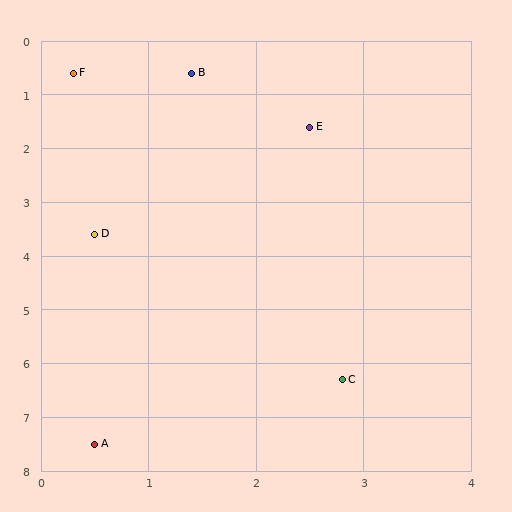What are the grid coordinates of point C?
Point C is at approximately (2.8, 6.3).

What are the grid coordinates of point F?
Point F is at approximately (0.3, 0.6).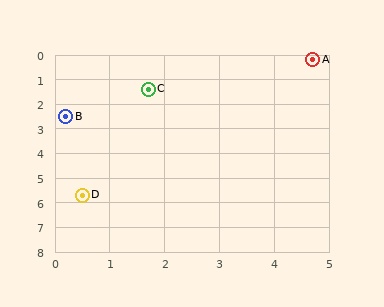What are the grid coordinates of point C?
Point C is at approximately (1.7, 1.4).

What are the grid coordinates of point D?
Point D is at approximately (0.5, 5.7).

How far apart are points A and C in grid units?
Points A and C are about 3.2 grid units apart.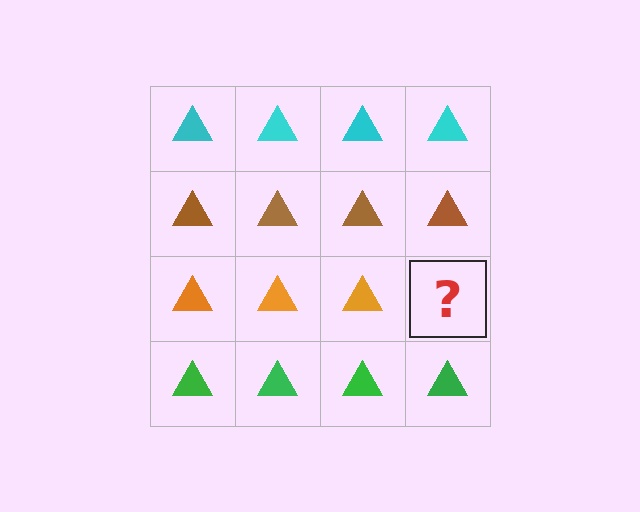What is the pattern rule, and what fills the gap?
The rule is that each row has a consistent color. The gap should be filled with an orange triangle.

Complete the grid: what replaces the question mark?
The question mark should be replaced with an orange triangle.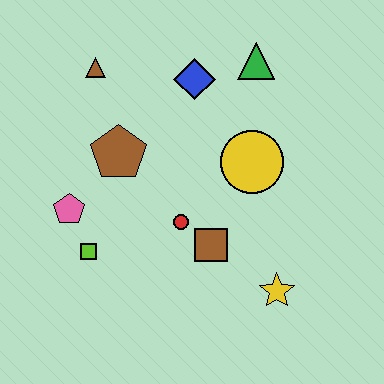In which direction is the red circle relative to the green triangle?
The red circle is below the green triangle.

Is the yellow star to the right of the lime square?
Yes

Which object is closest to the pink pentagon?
The lime square is closest to the pink pentagon.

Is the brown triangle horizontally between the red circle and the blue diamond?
No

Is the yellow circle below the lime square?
No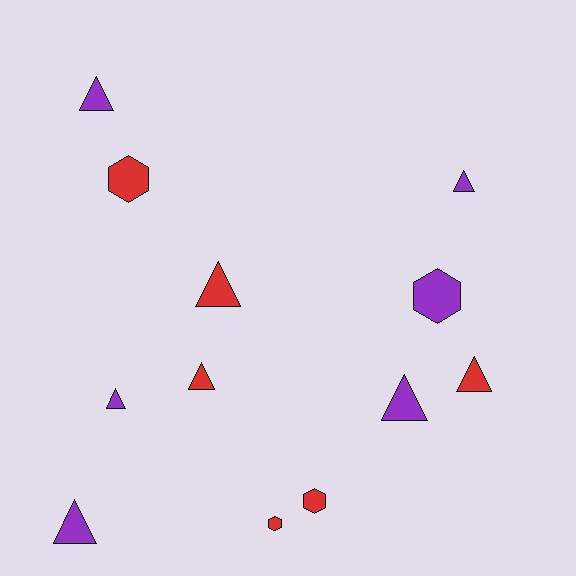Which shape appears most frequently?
Triangle, with 8 objects.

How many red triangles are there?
There are 3 red triangles.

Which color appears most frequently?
Red, with 6 objects.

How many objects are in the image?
There are 12 objects.